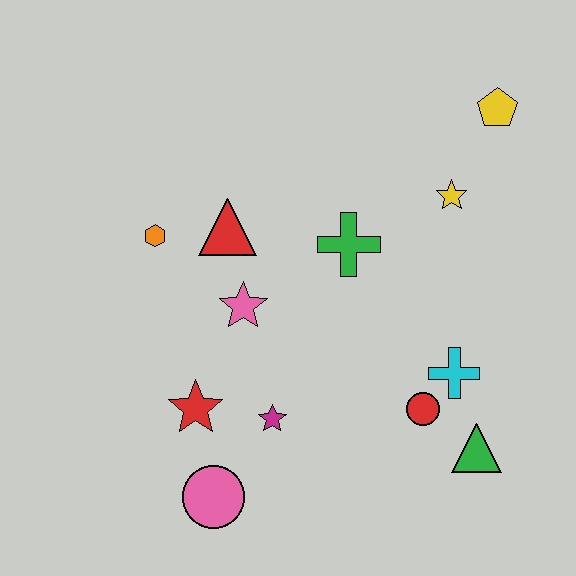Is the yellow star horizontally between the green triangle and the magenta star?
Yes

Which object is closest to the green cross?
The yellow star is closest to the green cross.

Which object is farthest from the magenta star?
The yellow pentagon is farthest from the magenta star.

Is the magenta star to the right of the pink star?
Yes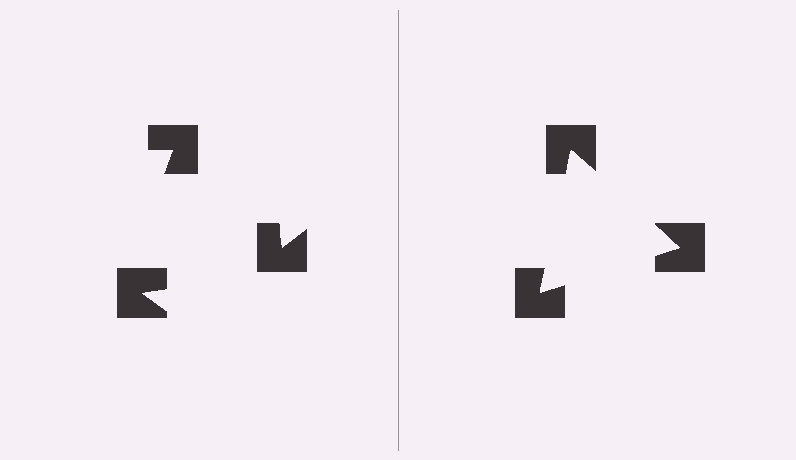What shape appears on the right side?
An illusory triangle.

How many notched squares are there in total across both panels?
6 — 3 on each side.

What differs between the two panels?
The notched squares are positioned identically on both sides; only the wedge orientations differ. On the right they align to a triangle; on the left they are misaligned.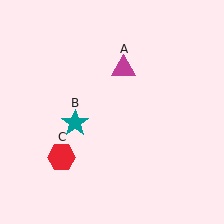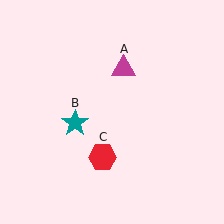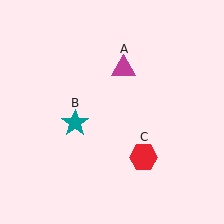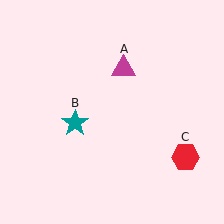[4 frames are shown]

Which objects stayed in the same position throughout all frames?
Magenta triangle (object A) and teal star (object B) remained stationary.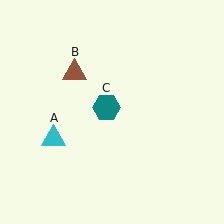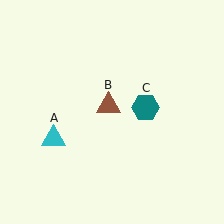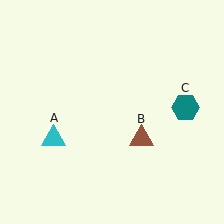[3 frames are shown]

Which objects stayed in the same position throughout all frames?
Cyan triangle (object A) remained stationary.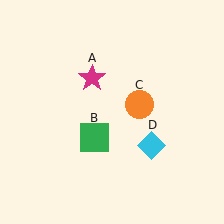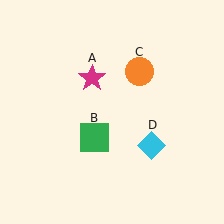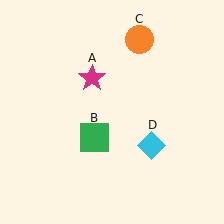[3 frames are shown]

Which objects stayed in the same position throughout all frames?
Magenta star (object A) and green square (object B) and cyan diamond (object D) remained stationary.